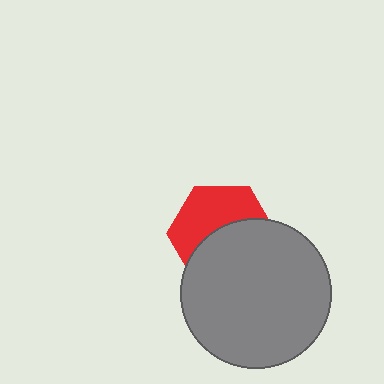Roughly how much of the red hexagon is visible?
About half of it is visible (roughly 48%).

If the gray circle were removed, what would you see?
You would see the complete red hexagon.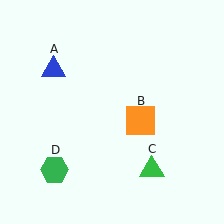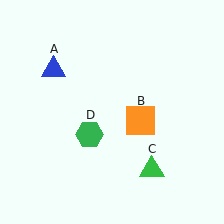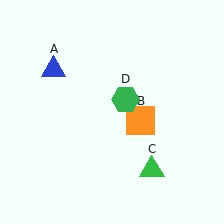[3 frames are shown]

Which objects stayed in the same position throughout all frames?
Blue triangle (object A) and orange square (object B) and green triangle (object C) remained stationary.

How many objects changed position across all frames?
1 object changed position: green hexagon (object D).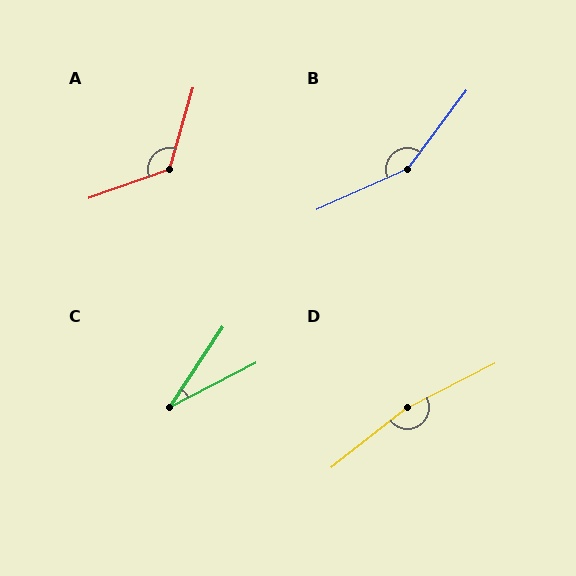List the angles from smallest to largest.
C (30°), A (126°), B (151°), D (168°).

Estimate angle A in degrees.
Approximately 126 degrees.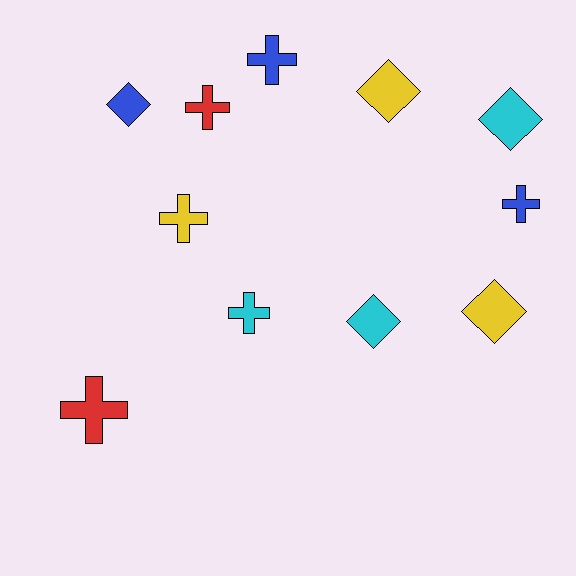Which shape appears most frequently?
Cross, with 6 objects.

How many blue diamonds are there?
There is 1 blue diamond.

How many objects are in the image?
There are 11 objects.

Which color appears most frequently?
Blue, with 3 objects.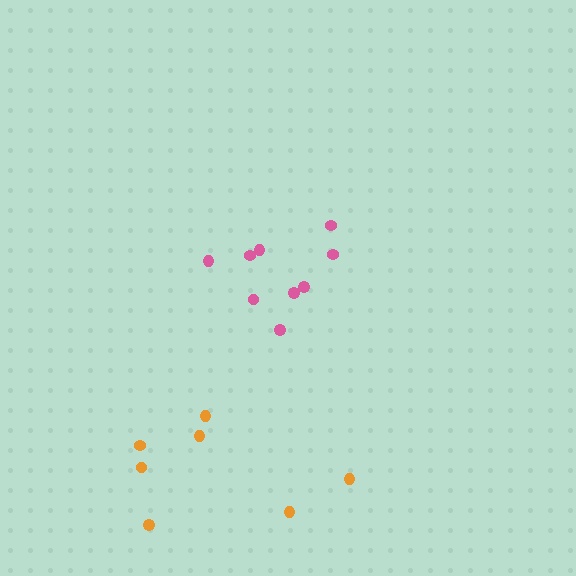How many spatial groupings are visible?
There are 2 spatial groupings.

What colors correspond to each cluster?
The clusters are colored: orange, pink.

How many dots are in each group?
Group 1: 7 dots, Group 2: 9 dots (16 total).